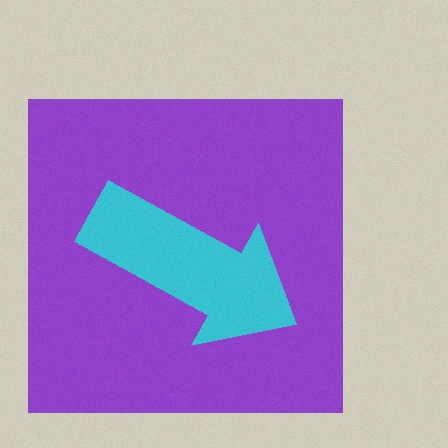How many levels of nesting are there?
2.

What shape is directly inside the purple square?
The cyan arrow.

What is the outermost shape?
The purple square.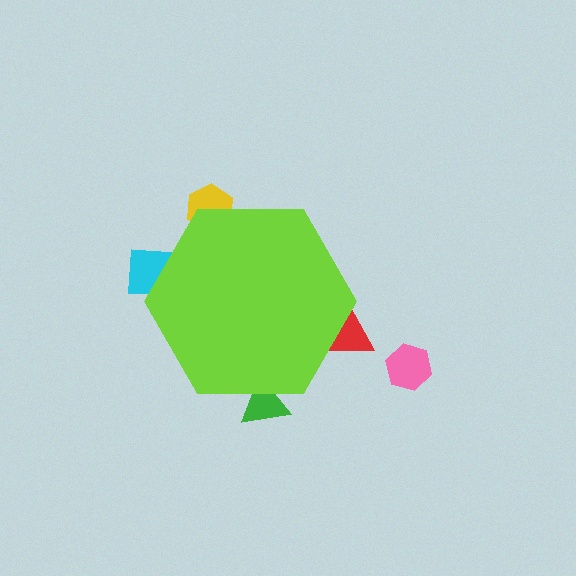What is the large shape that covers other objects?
A lime hexagon.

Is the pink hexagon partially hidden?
No, the pink hexagon is fully visible.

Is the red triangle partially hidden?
Yes, the red triangle is partially hidden behind the lime hexagon.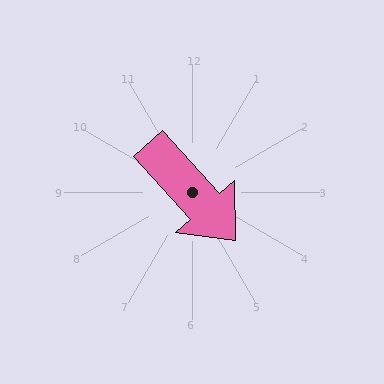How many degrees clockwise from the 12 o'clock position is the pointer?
Approximately 138 degrees.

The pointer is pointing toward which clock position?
Roughly 5 o'clock.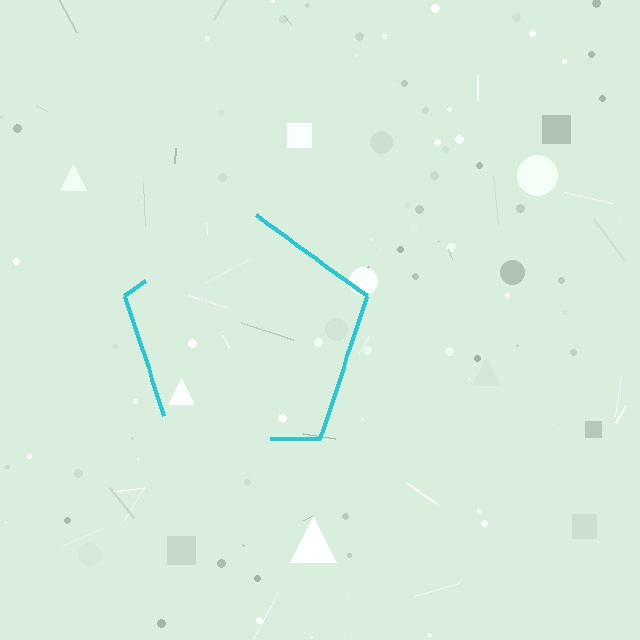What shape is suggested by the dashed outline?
The dashed outline suggests a pentagon.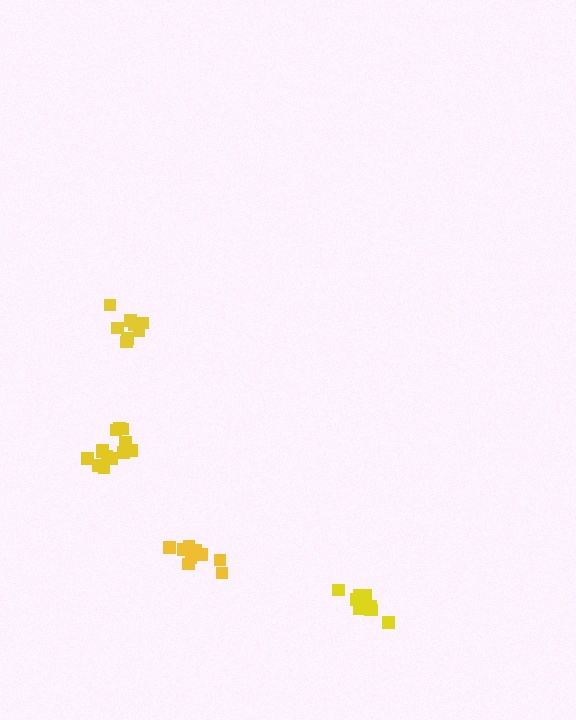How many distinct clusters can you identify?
There are 4 distinct clusters.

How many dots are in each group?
Group 1: 13 dots, Group 2: 11 dots, Group 3: 9 dots, Group 4: 8 dots (41 total).